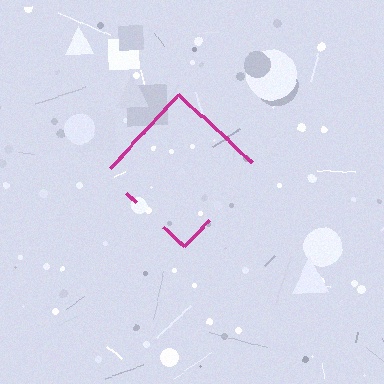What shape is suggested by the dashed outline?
The dashed outline suggests a diamond.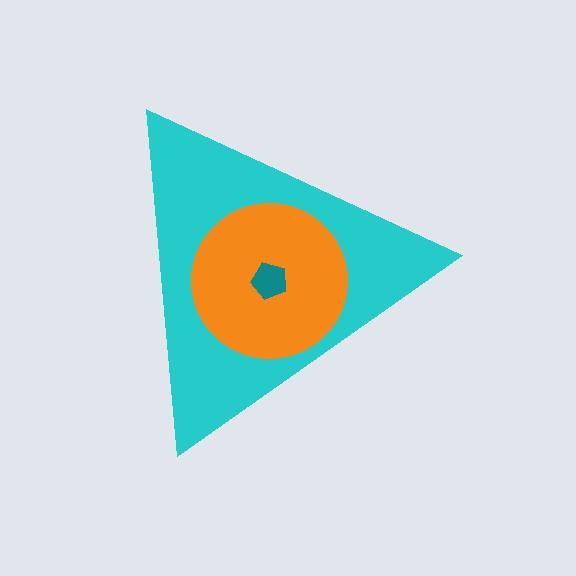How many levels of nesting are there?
3.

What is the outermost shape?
The cyan triangle.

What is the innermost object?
The teal pentagon.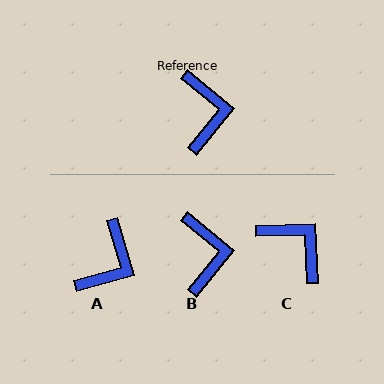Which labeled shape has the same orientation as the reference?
B.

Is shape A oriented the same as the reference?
No, it is off by about 34 degrees.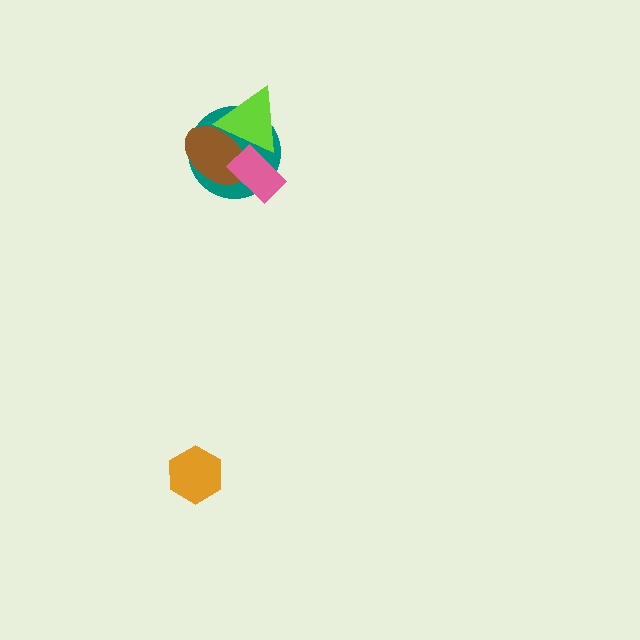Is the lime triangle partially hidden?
No, no other shape covers it.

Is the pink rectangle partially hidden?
Yes, it is partially covered by another shape.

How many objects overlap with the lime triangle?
3 objects overlap with the lime triangle.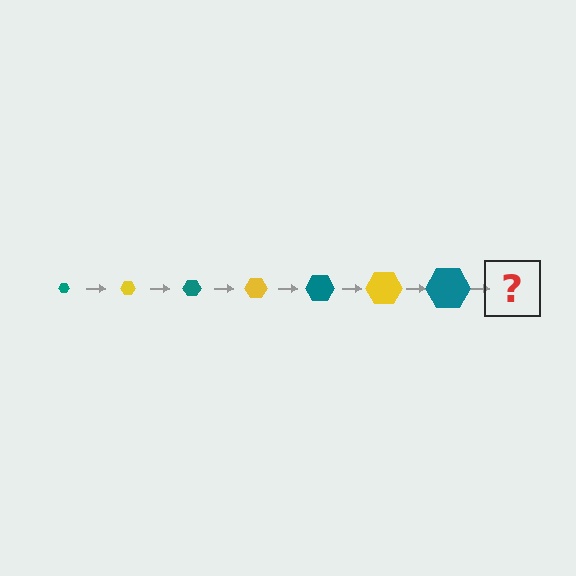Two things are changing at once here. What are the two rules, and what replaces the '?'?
The two rules are that the hexagon grows larger each step and the color cycles through teal and yellow. The '?' should be a yellow hexagon, larger than the previous one.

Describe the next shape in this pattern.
It should be a yellow hexagon, larger than the previous one.